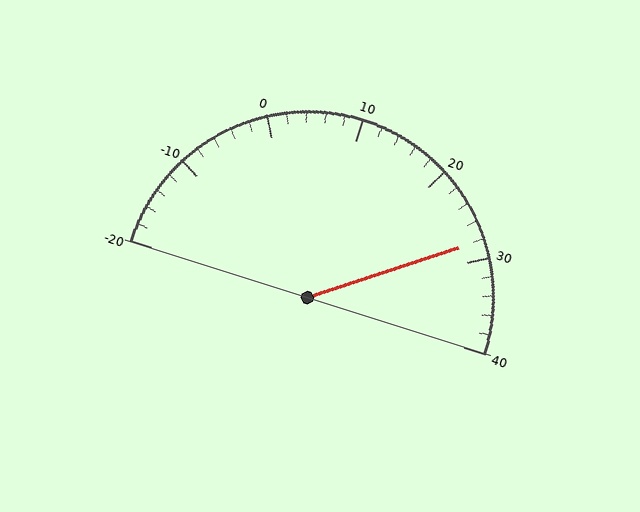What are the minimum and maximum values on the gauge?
The gauge ranges from -20 to 40.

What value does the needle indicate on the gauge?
The needle indicates approximately 28.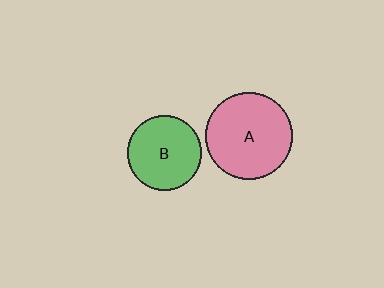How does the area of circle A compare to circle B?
Approximately 1.4 times.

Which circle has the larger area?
Circle A (pink).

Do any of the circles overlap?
No, none of the circles overlap.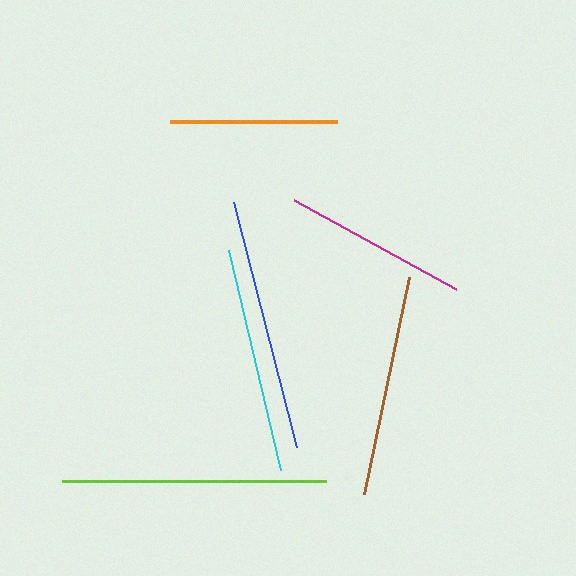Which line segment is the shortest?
The orange line is the shortest at approximately 167 pixels.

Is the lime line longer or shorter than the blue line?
The lime line is longer than the blue line.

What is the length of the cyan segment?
The cyan segment is approximately 226 pixels long.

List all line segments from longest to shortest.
From longest to shortest: lime, blue, cyan, brown, magenta, orange.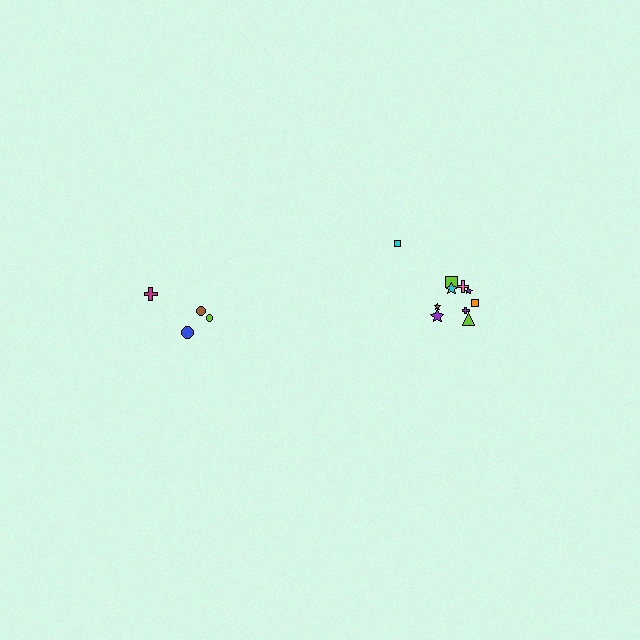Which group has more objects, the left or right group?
The right group.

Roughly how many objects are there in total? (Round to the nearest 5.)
Roughly 15 objects in total.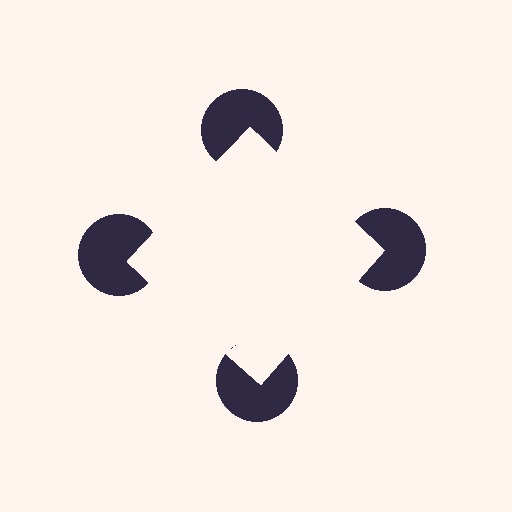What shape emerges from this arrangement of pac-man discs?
An illusory square — its edges are inferred from the aligned wedge cuts in the pac-man discs, not physically drawn.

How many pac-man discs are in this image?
There are 4 — one at each vertex of the illusory square.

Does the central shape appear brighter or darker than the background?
It typically appears slightly brighter than the background, even though no actual brightness change is drawn.